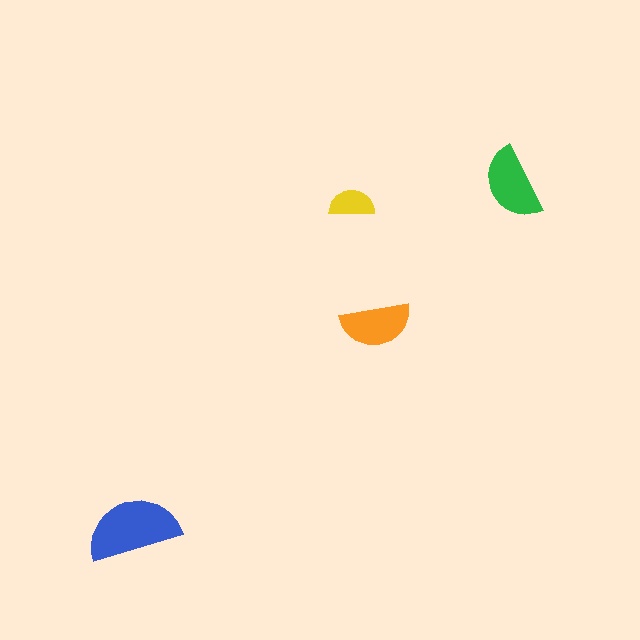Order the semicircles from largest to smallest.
the blue one, the green one, the orange one, the yellow one.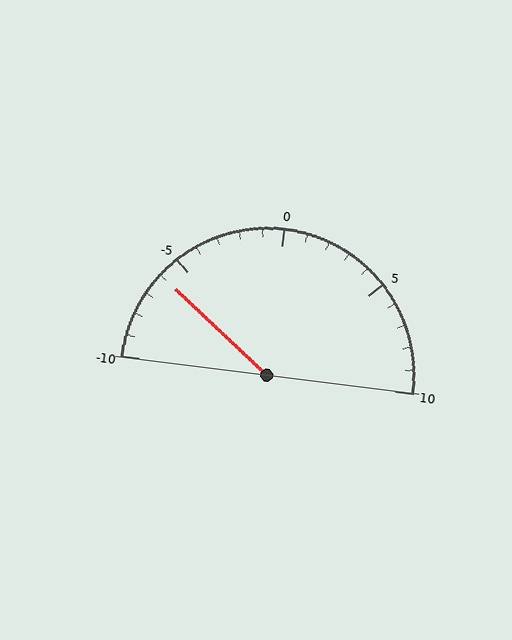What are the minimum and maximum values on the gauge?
The gauge ranges from -10 to 10.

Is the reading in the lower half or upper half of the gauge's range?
The reading is in the lower half of the range (-10 to 10).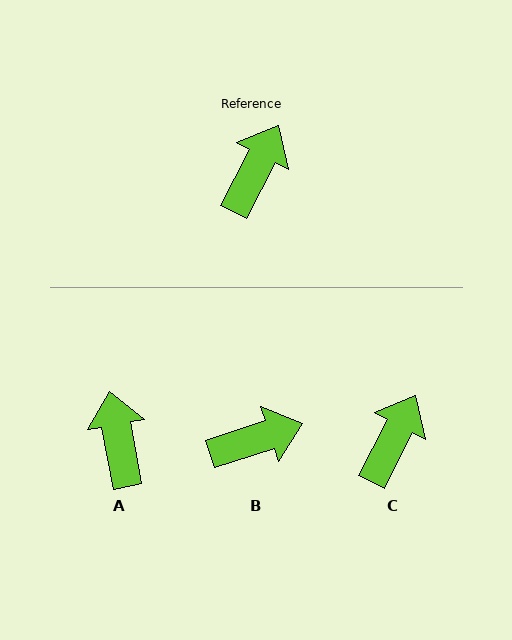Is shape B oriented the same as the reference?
No, it is off by about 45 degrees.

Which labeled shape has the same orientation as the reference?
C.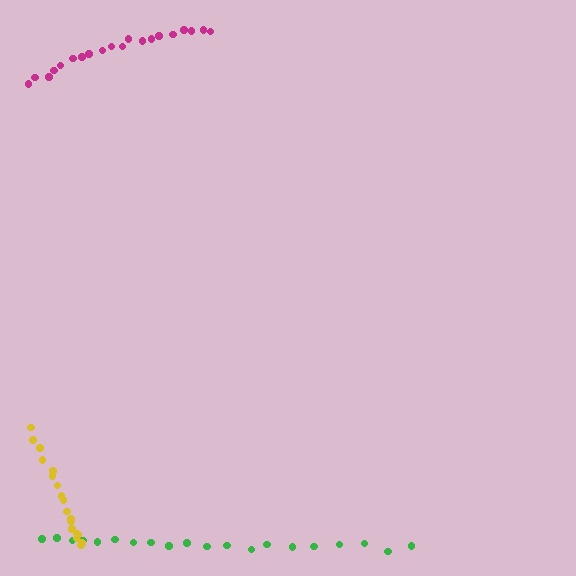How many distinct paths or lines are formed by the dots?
There are 3 distinct paths.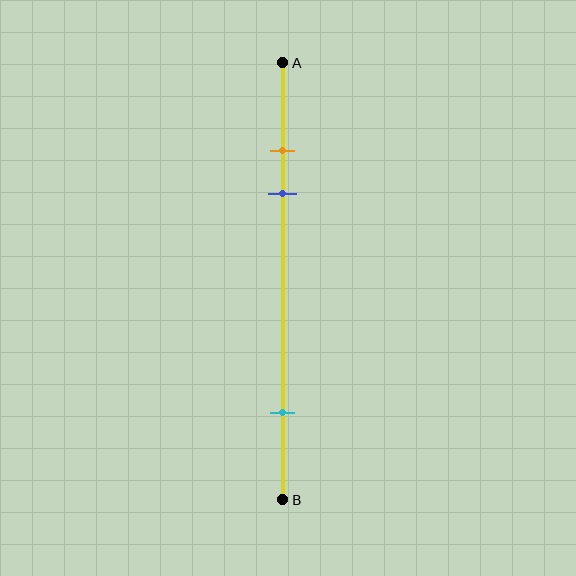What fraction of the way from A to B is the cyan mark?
The cyan mark is approximately 80% (0.8) of the way from A to B.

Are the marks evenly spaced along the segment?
No, the marks are not evenly spaced.